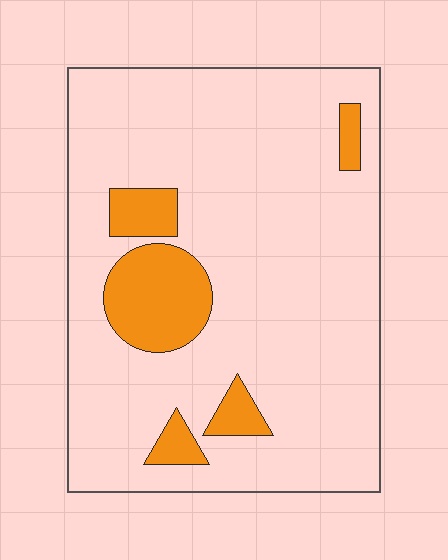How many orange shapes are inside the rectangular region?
5.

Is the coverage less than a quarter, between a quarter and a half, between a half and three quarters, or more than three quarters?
Less than a quarter.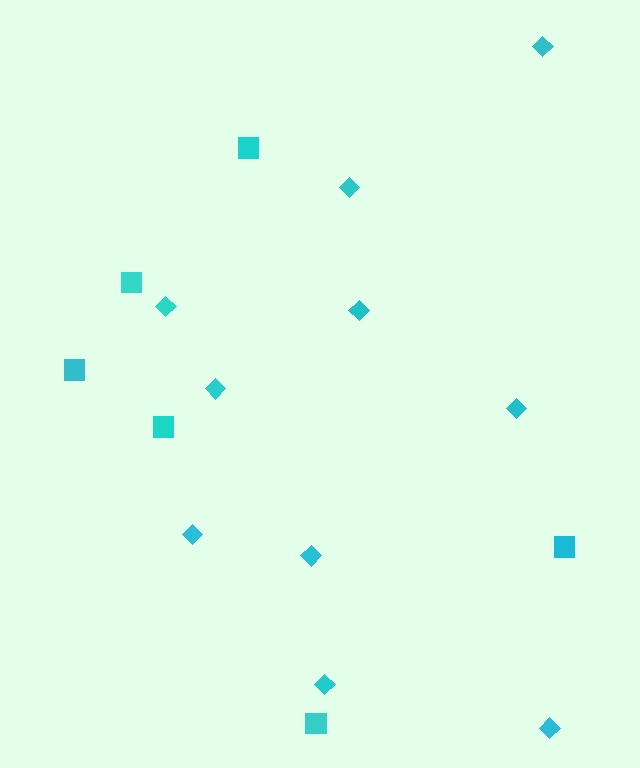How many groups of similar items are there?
There are 2 groups: one group of diamonds (10) and one group of squares (6).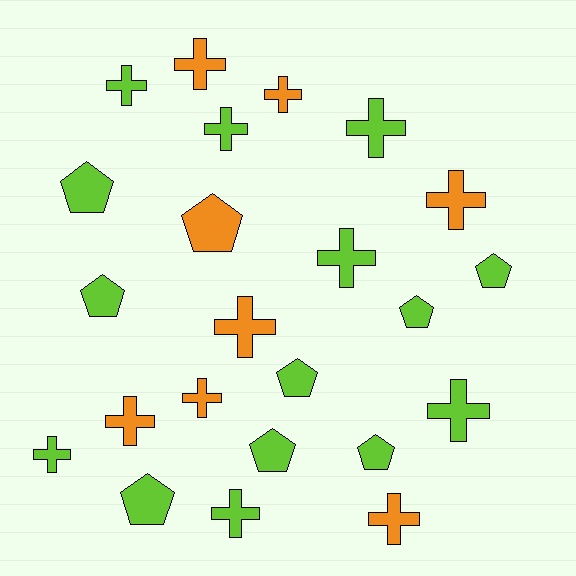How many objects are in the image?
There are 23 objects.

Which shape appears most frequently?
Cross, with 14 objects.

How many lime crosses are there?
There are 7 lime crosses.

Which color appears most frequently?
Lime, with 15 objects.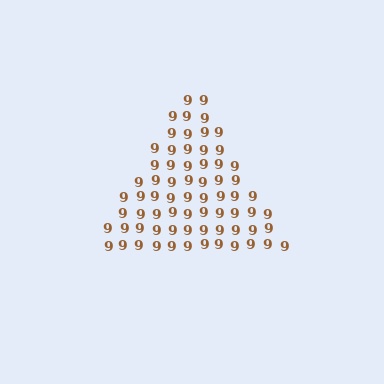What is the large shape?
The large shape is a triangle.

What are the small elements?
The small elements are digit 9's.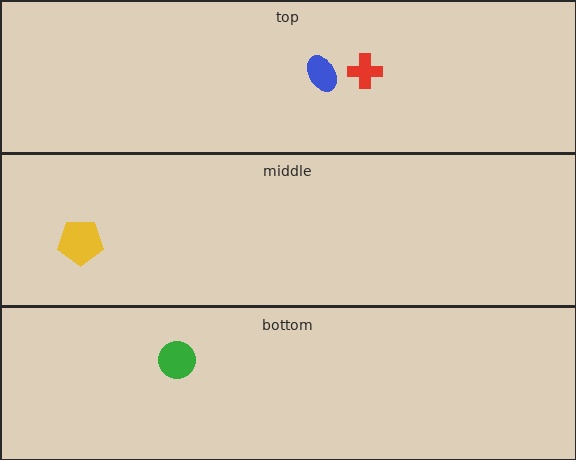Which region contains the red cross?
The top region.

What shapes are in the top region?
The red cross, the blue ellipse.